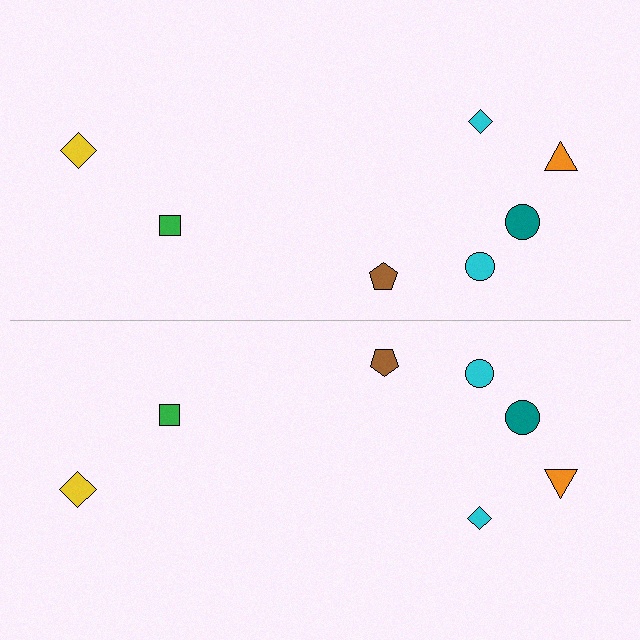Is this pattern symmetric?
Yes, this pattern has bilateral (reflection) symmetry.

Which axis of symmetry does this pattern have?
The pattern has a horizontal axis of symmetry running through the center of the image.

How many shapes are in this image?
There are 14 shapes in this image.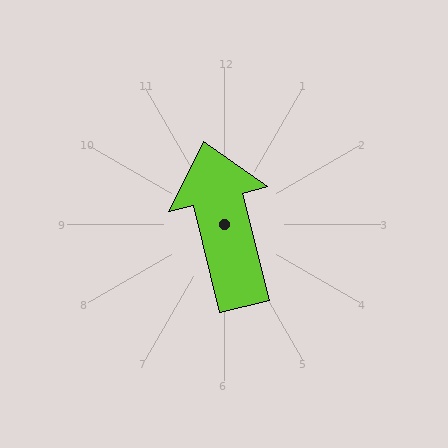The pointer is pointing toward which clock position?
Roughly 12 o'clock.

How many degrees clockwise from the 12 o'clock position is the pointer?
Approximately 346 degrees.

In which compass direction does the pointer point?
North.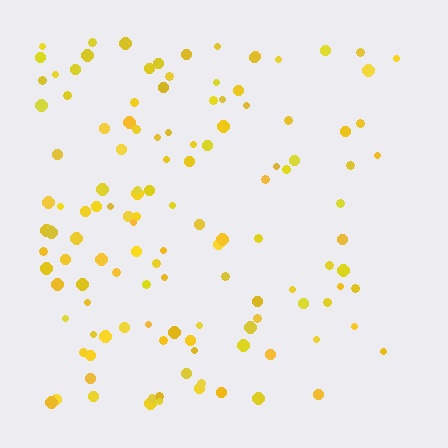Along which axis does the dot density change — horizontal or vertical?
Horizontal.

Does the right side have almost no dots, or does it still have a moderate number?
Still a moderate number, just noticeably fewer than the left.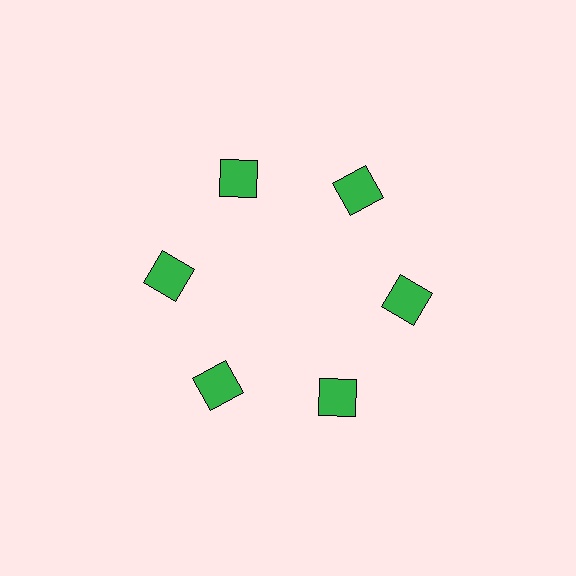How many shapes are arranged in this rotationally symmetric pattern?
There are 6 shapes, arranged in 6 groups of 1.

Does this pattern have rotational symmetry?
Yes, this pattern has 6-fold rotational symmetry. It looks the same after rotating 60 degrees around the center.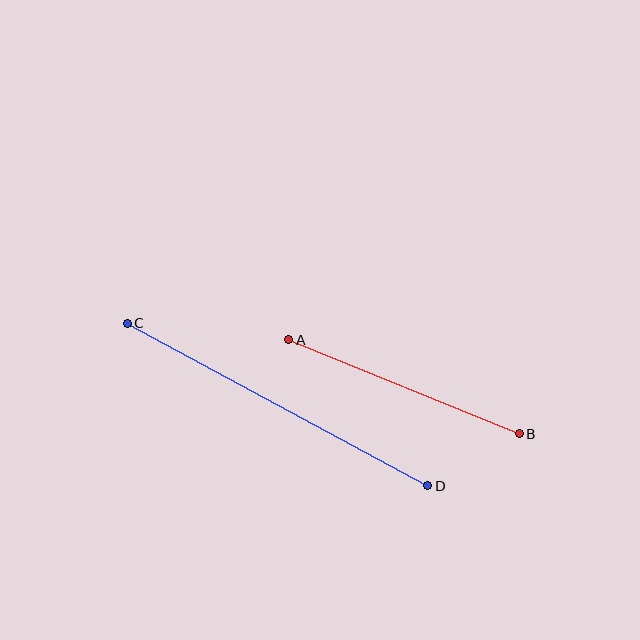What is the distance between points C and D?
The distance is approximately 342 pixels.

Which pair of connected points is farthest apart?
Points C and D are farthest apart.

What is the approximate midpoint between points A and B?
The midpoint is at approximately (404, 387) pixels.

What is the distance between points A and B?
The distance is approximately 249 pixels.